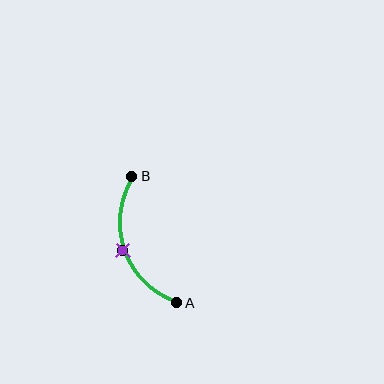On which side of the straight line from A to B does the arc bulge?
The arc bulges to the left of the straight line connecting A and B.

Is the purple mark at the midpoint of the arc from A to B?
Yes. The purple mark lies on the arc at equal arc-length from both A and B — it is the arc midpoint.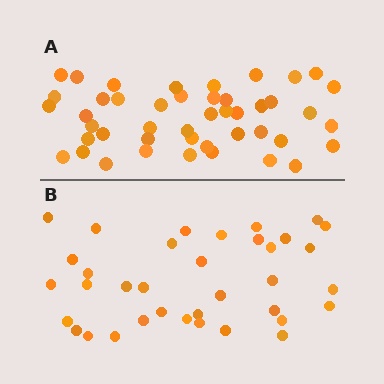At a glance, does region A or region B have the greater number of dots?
Region A (the top region) has more dots.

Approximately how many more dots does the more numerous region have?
Region A has roughly 8 or so more dots than region B.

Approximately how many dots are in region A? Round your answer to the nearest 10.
About 40 dots. (The exact count is 45, which rounds to 40.)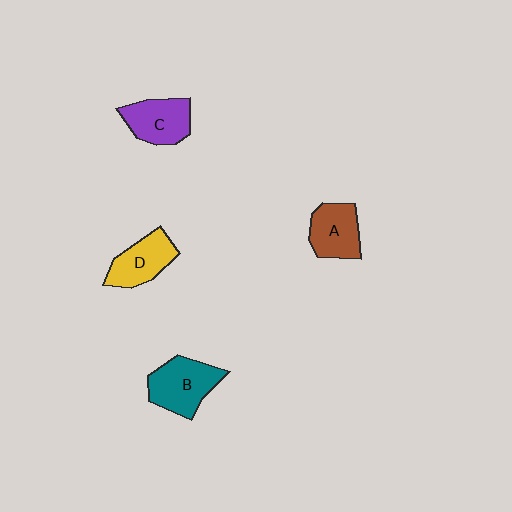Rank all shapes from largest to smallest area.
From largest to smallest: B (teal), C (purple), D (yellow), A (brown).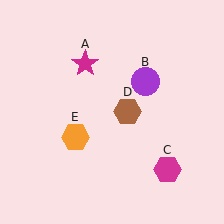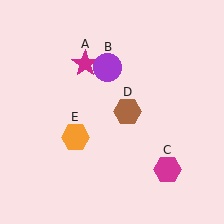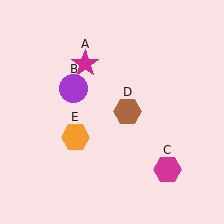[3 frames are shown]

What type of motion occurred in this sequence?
The purple circle (object B) rotated counterclockwise around the center of the scene.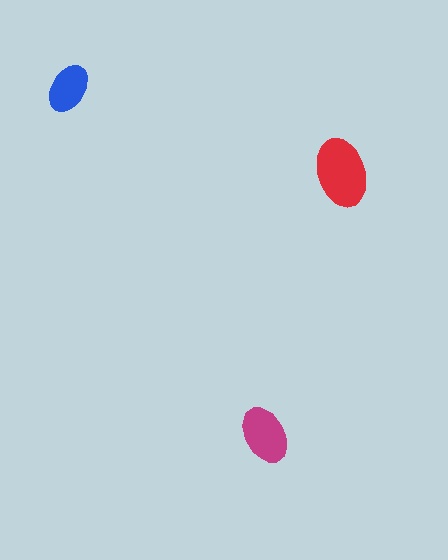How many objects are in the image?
There are 3 objects in the image.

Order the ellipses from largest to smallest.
the red one, the magenta one, the blue one.